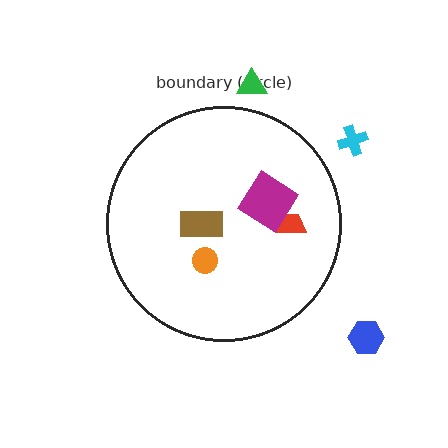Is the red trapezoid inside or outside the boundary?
Inside.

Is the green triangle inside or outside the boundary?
Outside.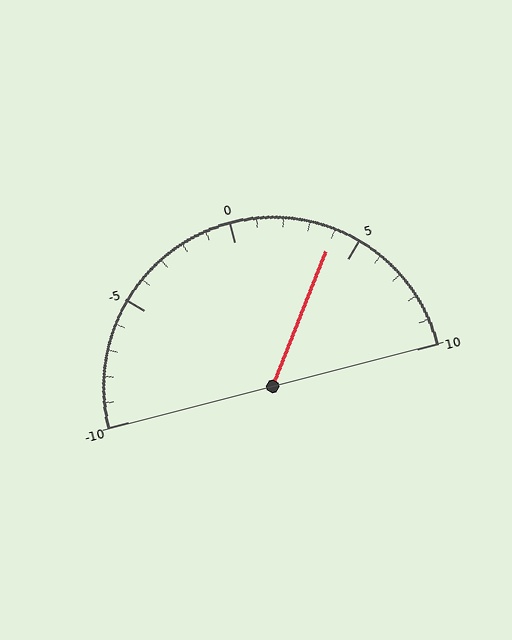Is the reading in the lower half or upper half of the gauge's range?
The reading is in the upper half of the range (-10 to 10).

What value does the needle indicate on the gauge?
The needle indicates approximately 4.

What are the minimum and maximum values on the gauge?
The gauge ranges from -10 to 10.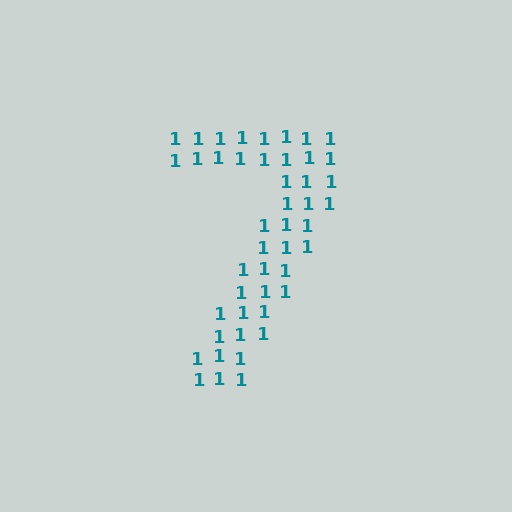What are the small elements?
The small elements are digit 1's.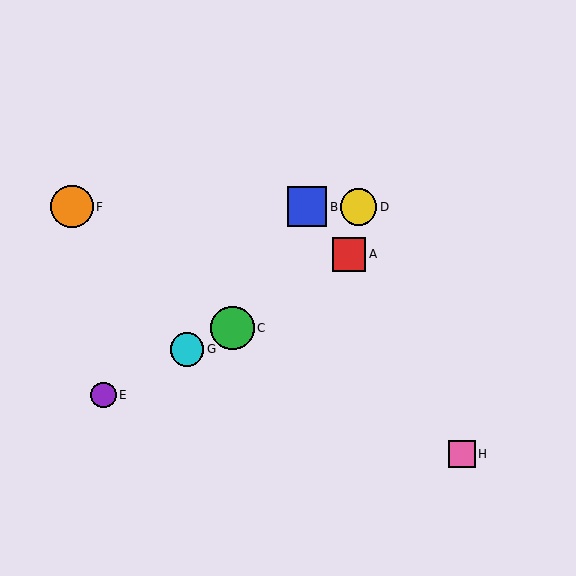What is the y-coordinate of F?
Object F is at y≈207.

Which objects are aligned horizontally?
Objects B, D, F are aligned horizontally.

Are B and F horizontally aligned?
Yes, both are at y≈207.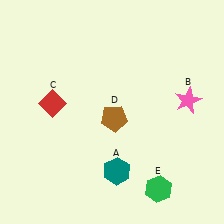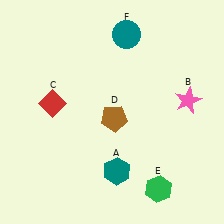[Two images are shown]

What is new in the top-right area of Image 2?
A teal circle (F) was added in the top-right area of Image 2.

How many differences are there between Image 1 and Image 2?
There is 1 difference between the two images.